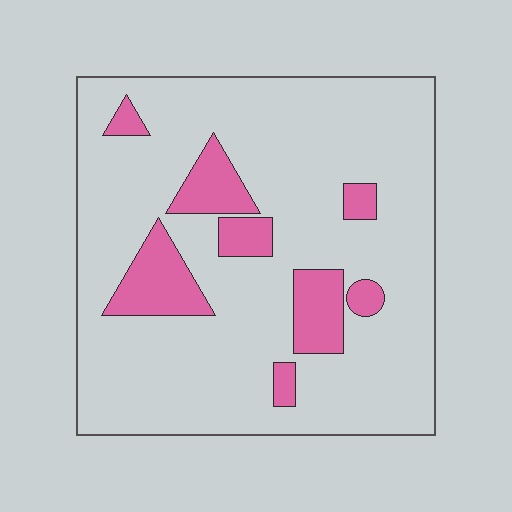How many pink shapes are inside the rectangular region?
8.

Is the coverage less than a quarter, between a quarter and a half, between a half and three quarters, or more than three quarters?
Less than a quarter.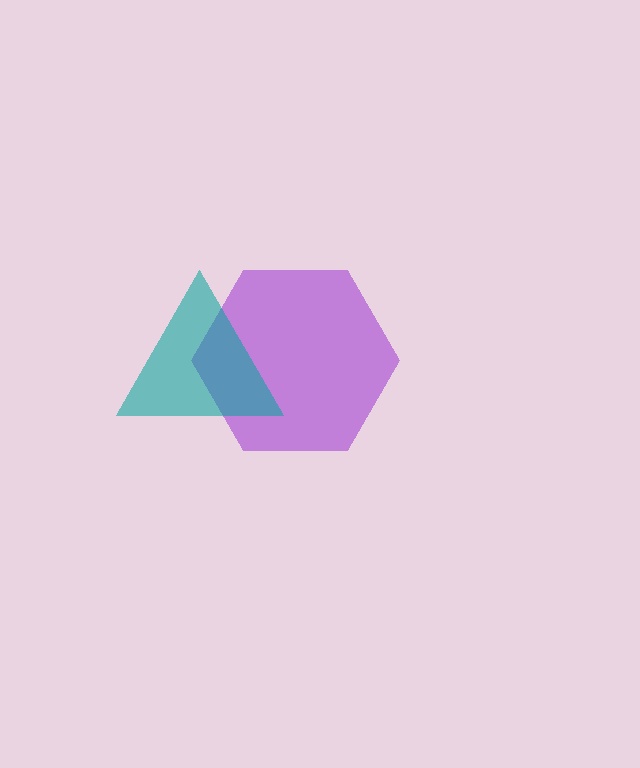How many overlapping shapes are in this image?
There are 2 overlapping shapes in the image.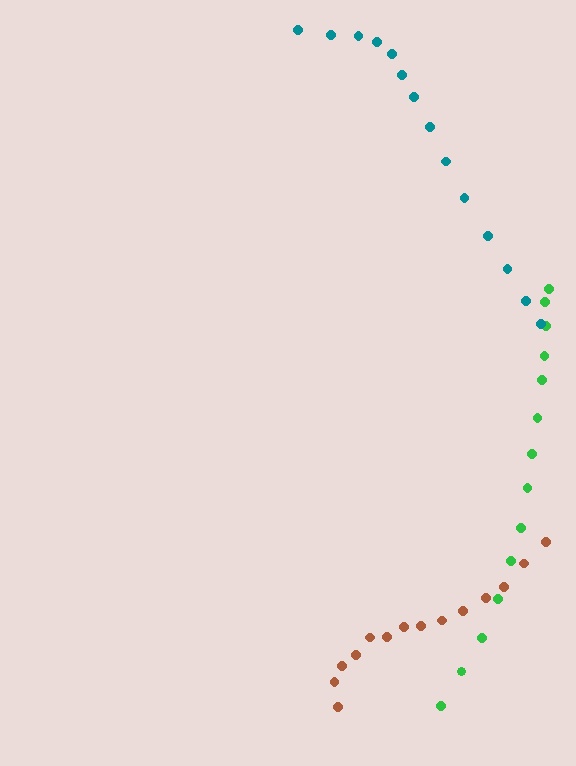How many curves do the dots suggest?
There are 3 distinct paths.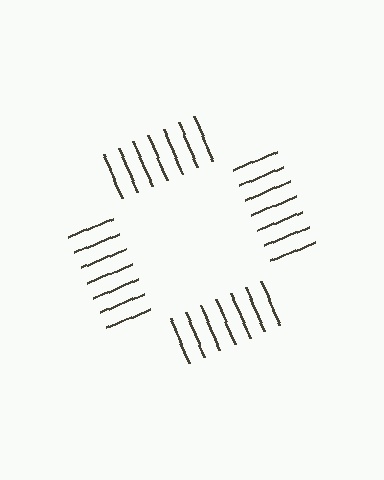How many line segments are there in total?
28 — 7 along each of the 4 edges.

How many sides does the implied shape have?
4 sides — the line-ends trace a square.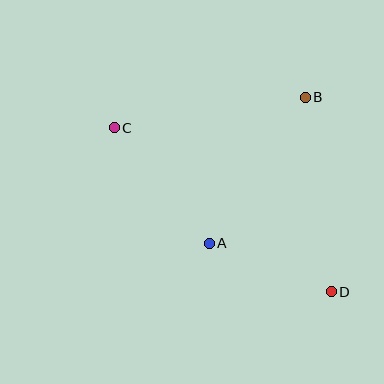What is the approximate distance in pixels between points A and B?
The distance between A and B is approximately 175 pixels.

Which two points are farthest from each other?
Points C and D are farthest from each other.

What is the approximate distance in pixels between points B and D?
The distance between B and D is approximately 196 pixels.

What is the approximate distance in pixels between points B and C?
The distance between B and C is approximately 193 pixels.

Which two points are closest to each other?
Points A and D are closest to each other.